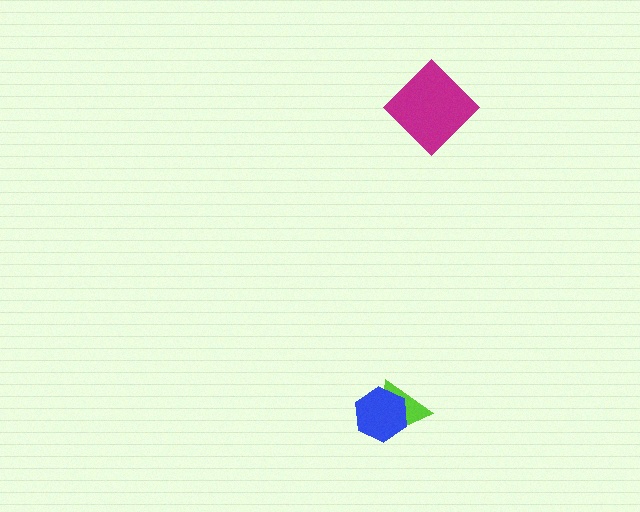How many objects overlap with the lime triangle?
1 object overlaps with the lime triangle.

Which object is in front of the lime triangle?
The blue hexagon is in front of the lime triangle.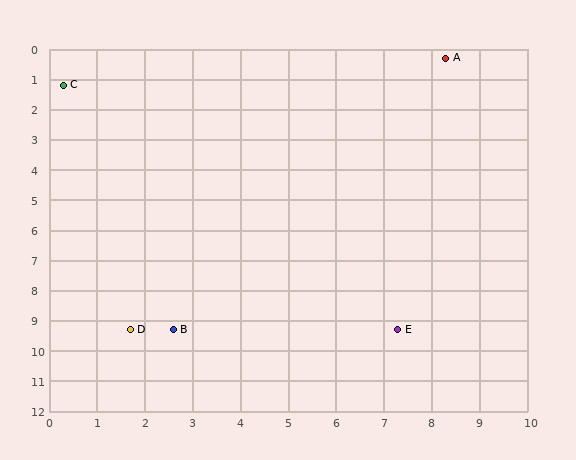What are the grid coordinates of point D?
Point D is at approximately (1.7, 9.3).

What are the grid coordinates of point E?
Point E is at approximately (7.3, 9.3).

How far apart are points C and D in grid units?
Points C and D are about 8.2 grid units apart.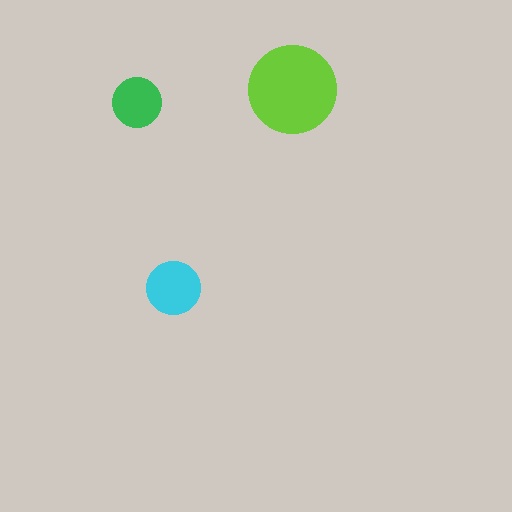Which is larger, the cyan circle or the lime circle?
The lime one.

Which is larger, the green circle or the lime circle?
The lime one.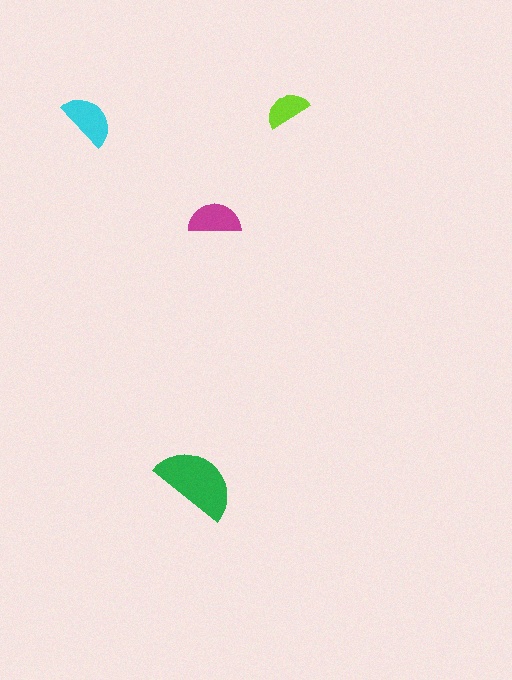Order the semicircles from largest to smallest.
the green one, the cyan one, the magenta one, the lime one.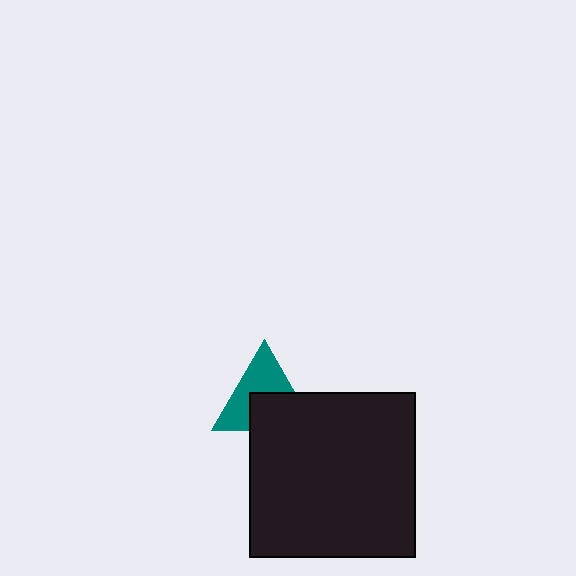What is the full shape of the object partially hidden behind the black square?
The partially hidden object is a teal triangle.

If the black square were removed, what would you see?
You would see the complete teal triangle.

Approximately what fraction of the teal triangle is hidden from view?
Roughly 45% of the teal triangle is hidden behind the black square.